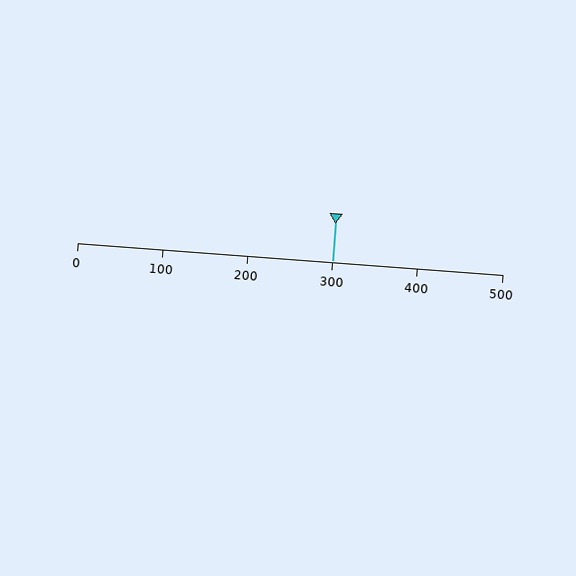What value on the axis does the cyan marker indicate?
The marker indicates approximately 300.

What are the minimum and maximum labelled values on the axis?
The axis runs from 0 to 500.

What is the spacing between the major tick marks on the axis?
The major ticks are spaced 100 apart.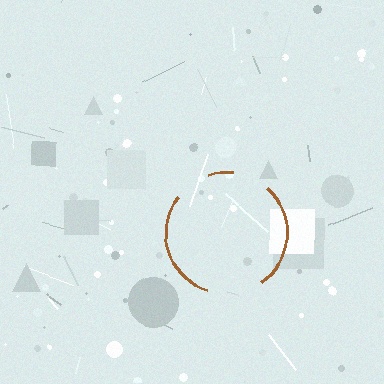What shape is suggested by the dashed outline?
The dashed outline suggests a circle.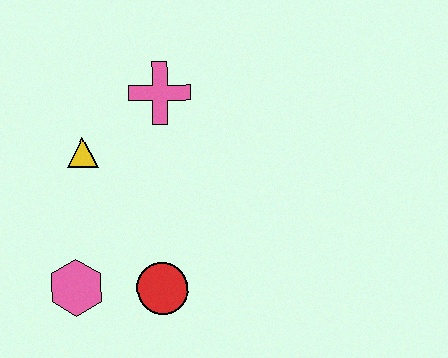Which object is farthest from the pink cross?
The pink hexagon is farthest from the pink cross.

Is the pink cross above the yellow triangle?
Yes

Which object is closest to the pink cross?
The yellow triangle is closest to the pink cross.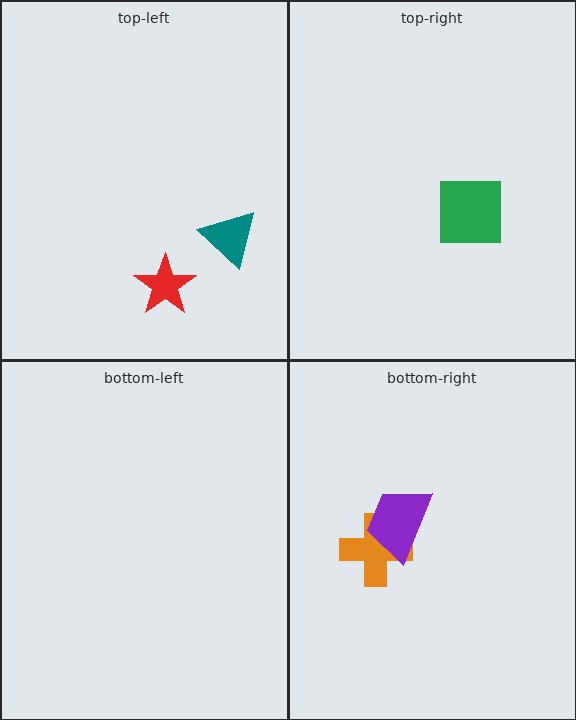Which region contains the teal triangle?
The top-left region.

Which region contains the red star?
The top-left region.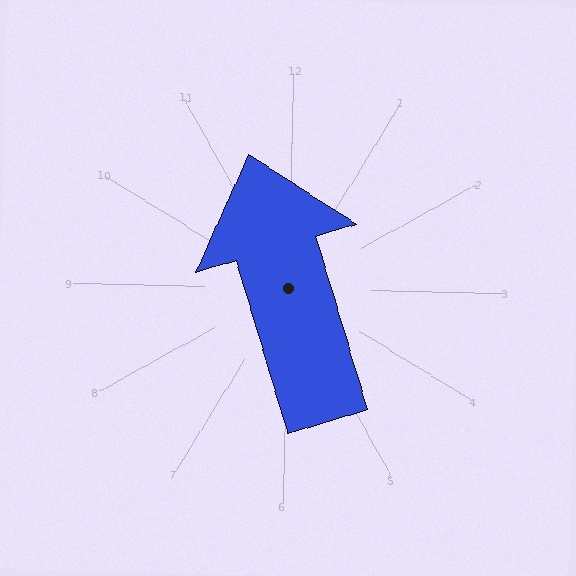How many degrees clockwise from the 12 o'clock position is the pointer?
Approximately 342 degrees.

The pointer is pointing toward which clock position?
Roughly 11 o'clock.